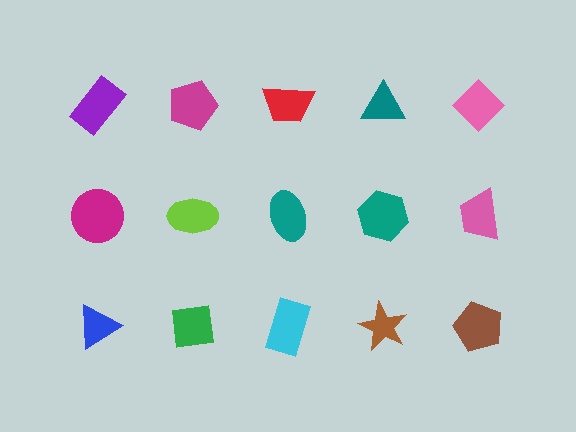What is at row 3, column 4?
A brown star.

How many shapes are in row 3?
5 shapes.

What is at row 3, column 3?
A cyan rectangle.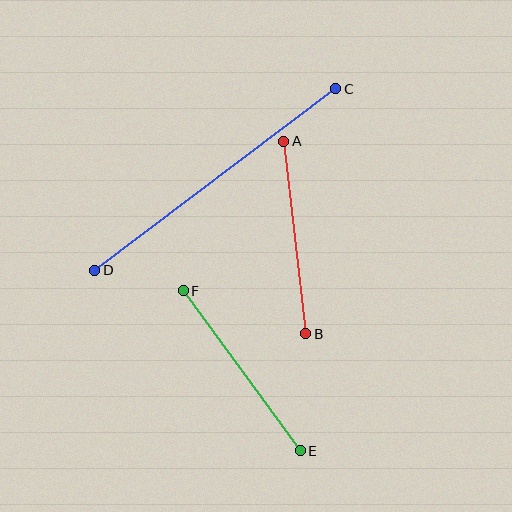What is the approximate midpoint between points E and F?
The midpoint is at approximately (242, 371) pixels.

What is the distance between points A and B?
The distance is approximately 193 pixels.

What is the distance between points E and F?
The distance is approximately 198 pixels.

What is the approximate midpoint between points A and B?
The midpoint is at approximately (295, 237) pixels.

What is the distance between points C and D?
The distance is approximately 301 pixels.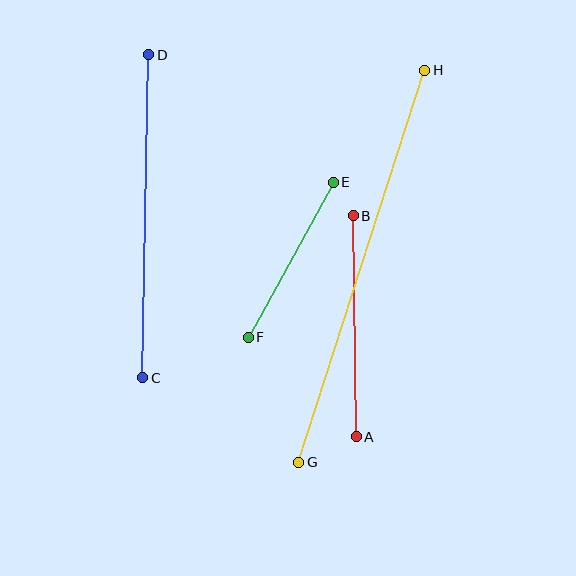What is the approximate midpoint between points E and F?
The midpoint is at approximately (291, 260) pixels.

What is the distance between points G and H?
The distance is approximately 411 pixels.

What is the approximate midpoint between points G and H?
The midpoint is at approximately (362, 266) pixels.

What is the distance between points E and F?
The distance is approximately 177 pixels.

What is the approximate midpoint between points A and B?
The midpoint is at approximately (355, 326) pixels.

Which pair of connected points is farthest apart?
Points G and H are farthest apart.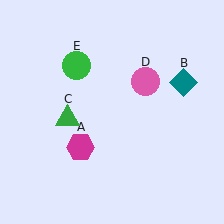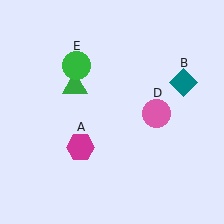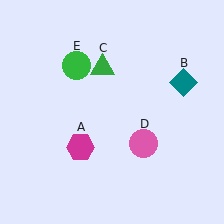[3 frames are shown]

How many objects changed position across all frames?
2 objects changed position: green triangle (object C), pink circle (object D).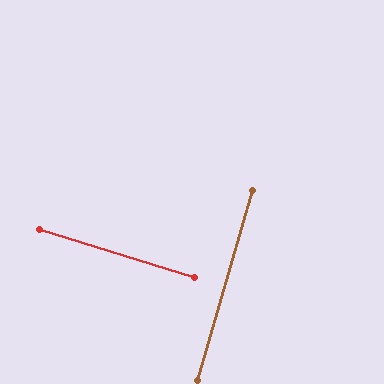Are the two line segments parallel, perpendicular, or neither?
Perpendicular — they meet at approximately 89°.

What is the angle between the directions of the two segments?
Approximately 89 degrees.